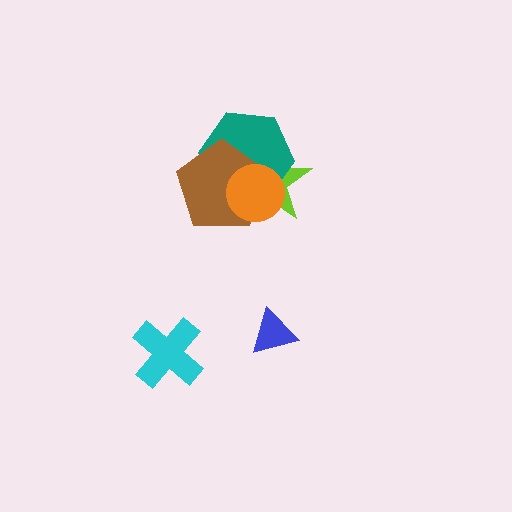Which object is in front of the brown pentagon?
The orange circle is in front of the brown pentagon.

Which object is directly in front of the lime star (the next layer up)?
The teal hexagon is directly in front of the lime star.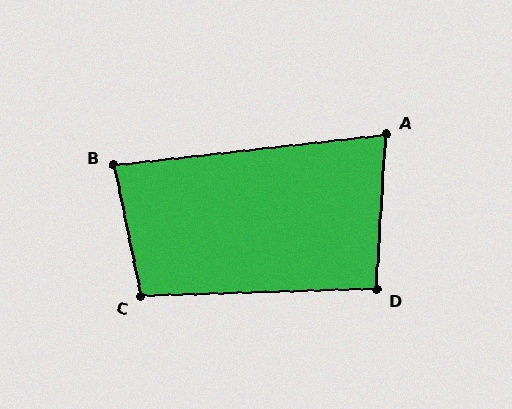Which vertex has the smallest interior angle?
A, at approximately 80 degrees.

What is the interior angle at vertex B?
Approximately 85 degrees (approximately right).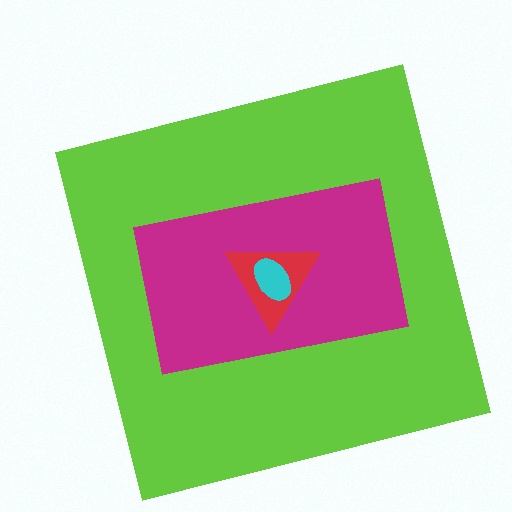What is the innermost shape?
The cyan ellipse.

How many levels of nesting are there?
4.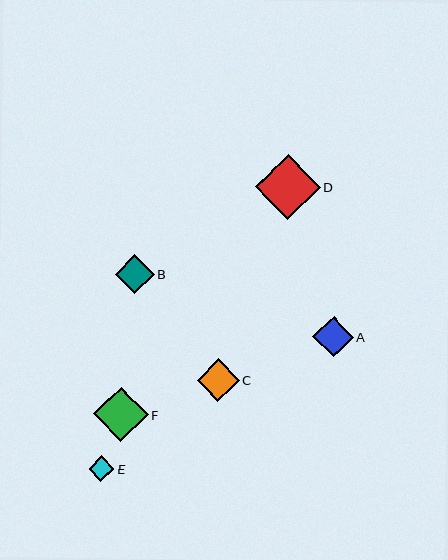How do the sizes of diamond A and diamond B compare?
Diamond A and diamond B are approximately the same size.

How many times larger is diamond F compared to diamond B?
Diamond F is approximately 1.4 times the size of diamond B.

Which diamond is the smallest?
Diamond E is the smallest with a size of approximately 26 pixels.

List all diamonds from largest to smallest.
From largest to smallest: D, F, C, A, B, E.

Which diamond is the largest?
Diamond D is the largest with a size of approximately 65 pixels.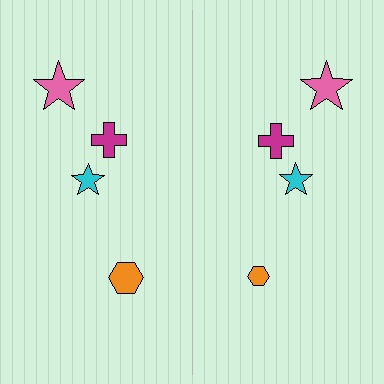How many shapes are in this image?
There are 8 shapes in this image.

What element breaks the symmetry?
The orange hexagon on the right side has a different size than its mirror counterpart.